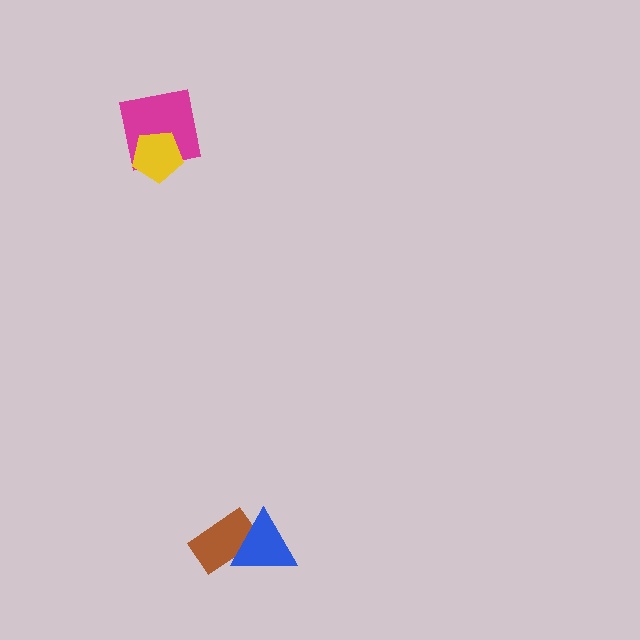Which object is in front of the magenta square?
The yellow pentagon is in front of the magenta square.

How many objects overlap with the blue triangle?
1 object overlaps with the blue triangle.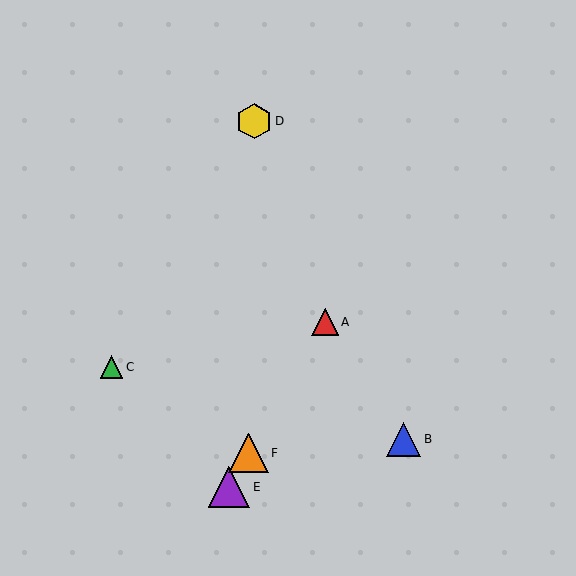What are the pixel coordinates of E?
Object E is at (229, 487).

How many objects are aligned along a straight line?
3 objects (A, E, F) are aligned along a straight line.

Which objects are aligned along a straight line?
Objects A, E, F are aligned along a straight line.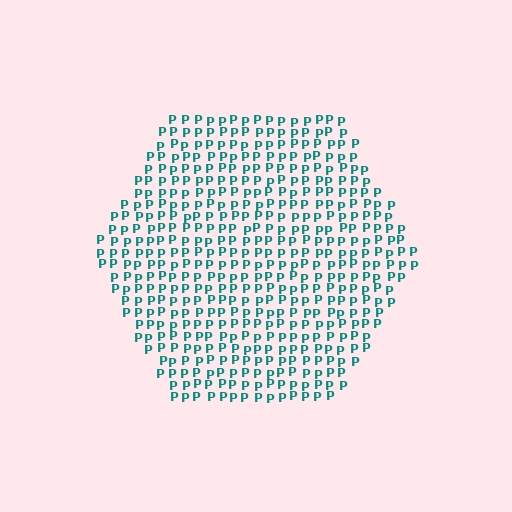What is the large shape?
The large shape is a hexagon.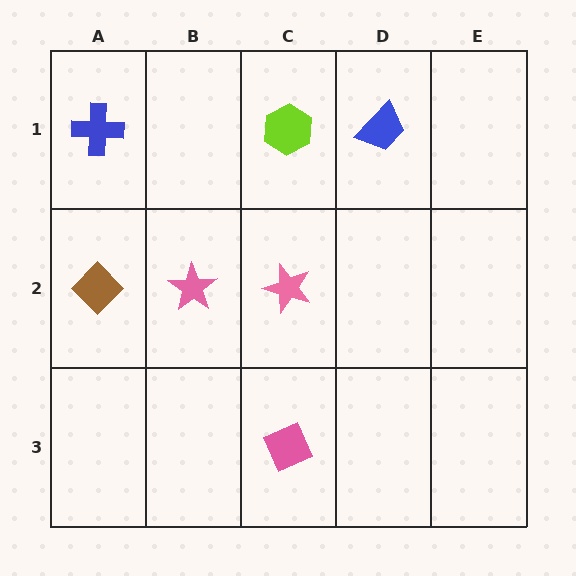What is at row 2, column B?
A pink star.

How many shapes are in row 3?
1 shape.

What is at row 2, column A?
A brown diamond.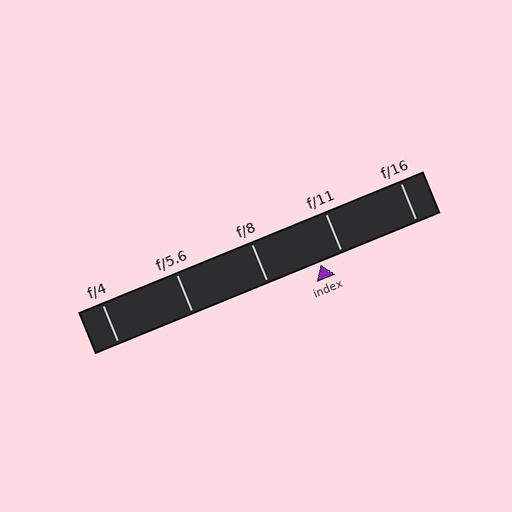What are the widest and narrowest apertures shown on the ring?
The widest aperture shown is f/4 and the narrowest is f/16.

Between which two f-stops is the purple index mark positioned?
The index mark is between f/8 and f/11.